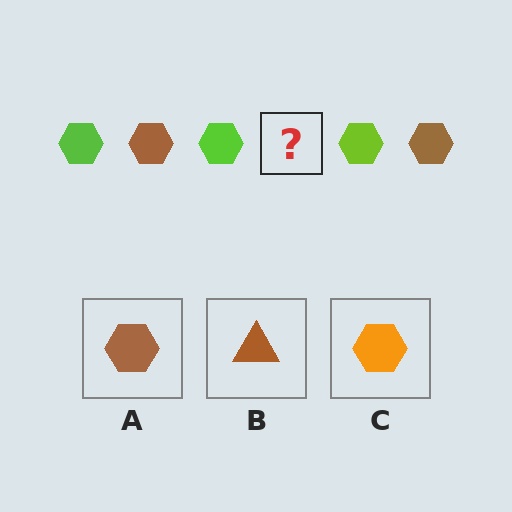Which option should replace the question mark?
Option A.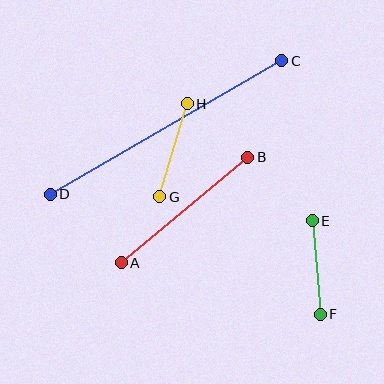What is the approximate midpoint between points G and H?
The midpoint is at approximately (174, 150) pixels.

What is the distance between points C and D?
The distance is approximately 267 pixels.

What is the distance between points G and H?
The distance is approximately 97 pixels.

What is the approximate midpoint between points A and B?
The midpoint is at approximately (184, 210) pixels.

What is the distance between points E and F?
The distance is approximately 94 pixels.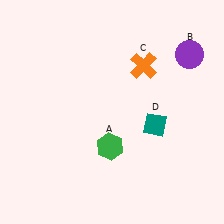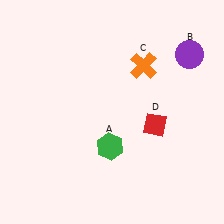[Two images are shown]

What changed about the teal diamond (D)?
In Image 1, D is teal. In Image 2, it changed to red.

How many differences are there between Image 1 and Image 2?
There is 1 difference between the two images.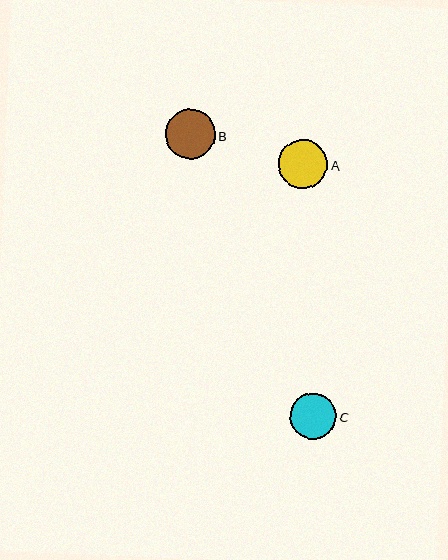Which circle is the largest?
Circle B is the largest with a size of approximately 49 pixels.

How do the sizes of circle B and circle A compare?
Circle B and circle A are approximately the same size.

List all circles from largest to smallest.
From largest to smallest: B, A, C.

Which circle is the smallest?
Circle C is the smallest with a size of approximately 46 pixels.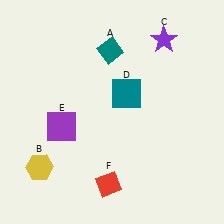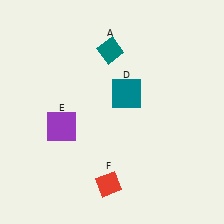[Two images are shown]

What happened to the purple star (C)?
The purple star (C) was removed in Image 2. It was in the top-right area of Image 1.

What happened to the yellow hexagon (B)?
The yellow hexagon (B) was removed in Image 2. It was in the bottom-left area of Image 1.